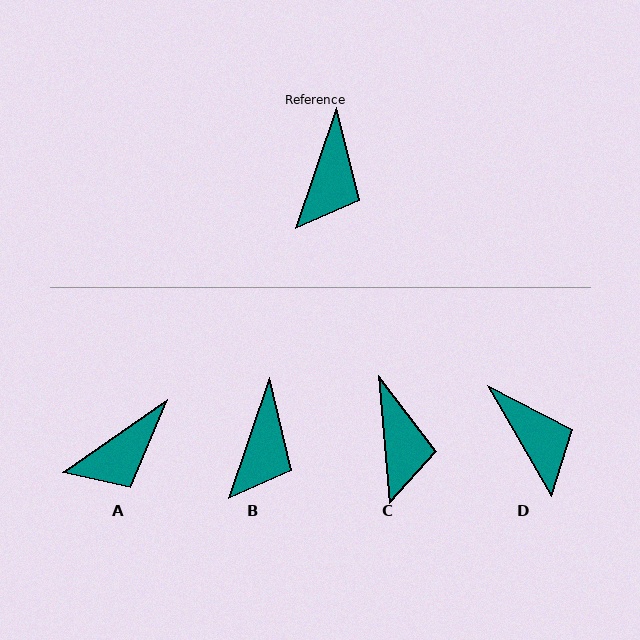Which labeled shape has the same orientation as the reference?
B.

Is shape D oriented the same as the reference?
No, it is off by about 49 degrees.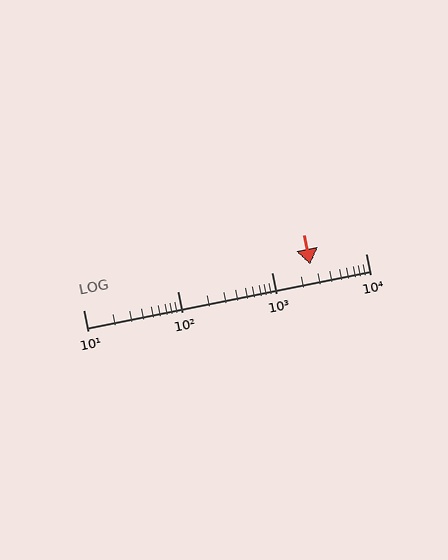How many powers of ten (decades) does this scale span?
The scale spans 3 decades, from 10 to 10000.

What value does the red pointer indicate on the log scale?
The pointer indicates approximately 2600.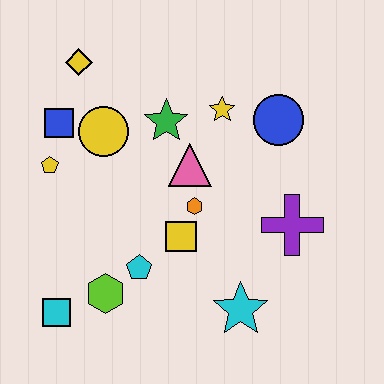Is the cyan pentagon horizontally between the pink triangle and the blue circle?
No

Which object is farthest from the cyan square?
The blue circle is farthest from the cyan square.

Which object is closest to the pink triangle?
The orange hexagon is closest to the pink triangle.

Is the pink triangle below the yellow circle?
Yes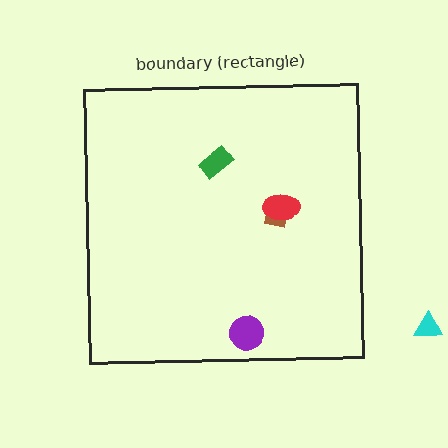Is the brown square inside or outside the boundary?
Inside.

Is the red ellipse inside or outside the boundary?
Inside.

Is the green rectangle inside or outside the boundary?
Inside.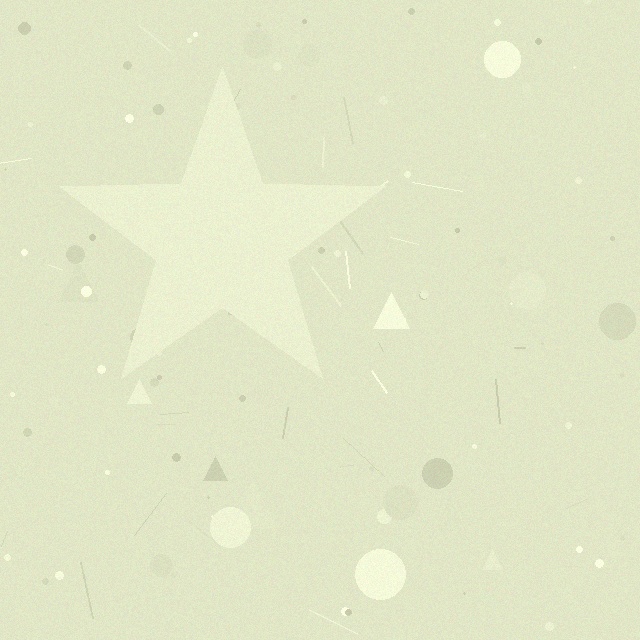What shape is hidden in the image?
A star is hidden in the image.